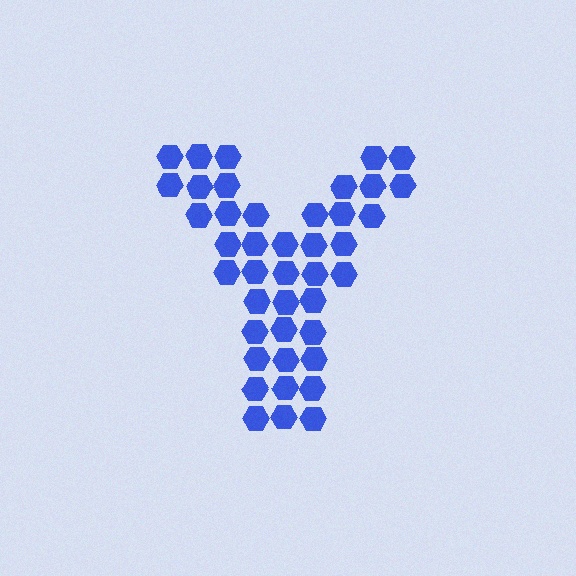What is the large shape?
The large shape is the letter Y.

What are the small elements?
The small elements are hexagons.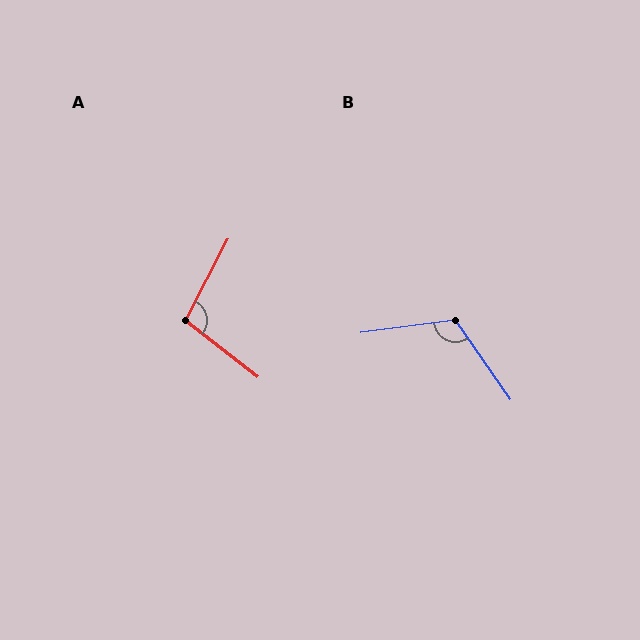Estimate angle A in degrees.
Approximately 101 degrees.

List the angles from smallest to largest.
A (101°), B (117°).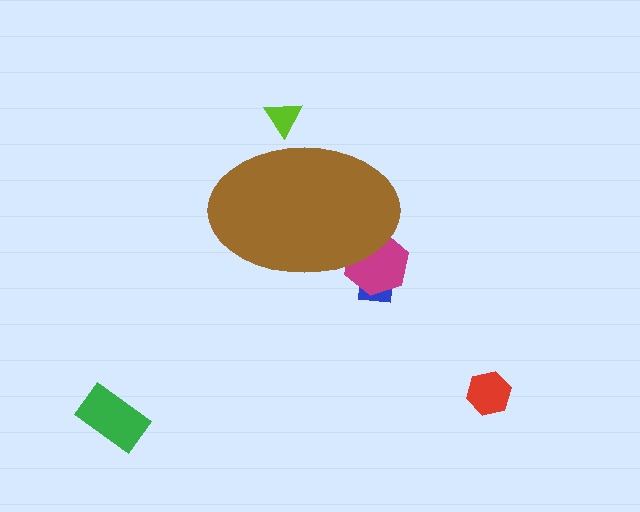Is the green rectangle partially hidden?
No, the green rectangle is fully visible.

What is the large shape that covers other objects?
A brown ellipse.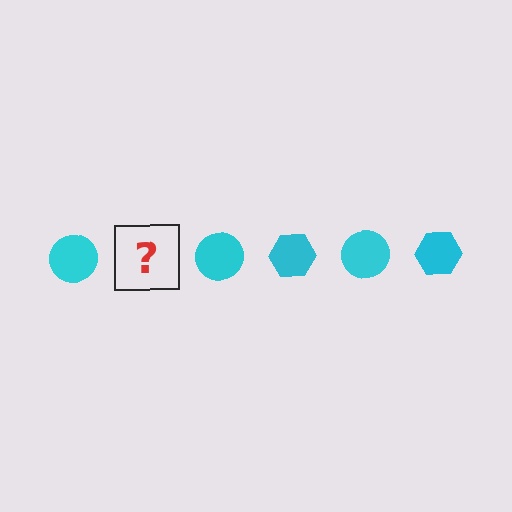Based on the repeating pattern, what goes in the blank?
The blank should be a cyan hexagon.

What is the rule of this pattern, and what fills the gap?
The rule is that the pattern cycles through circle, hexagon shapes in cyan. The gap should be filled with a cyan hexagon.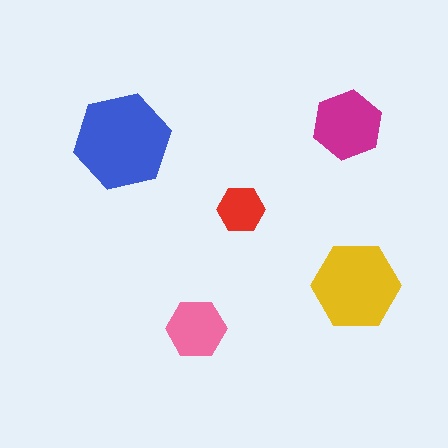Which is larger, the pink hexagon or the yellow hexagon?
The yellow one.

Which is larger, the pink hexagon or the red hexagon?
The pink one.